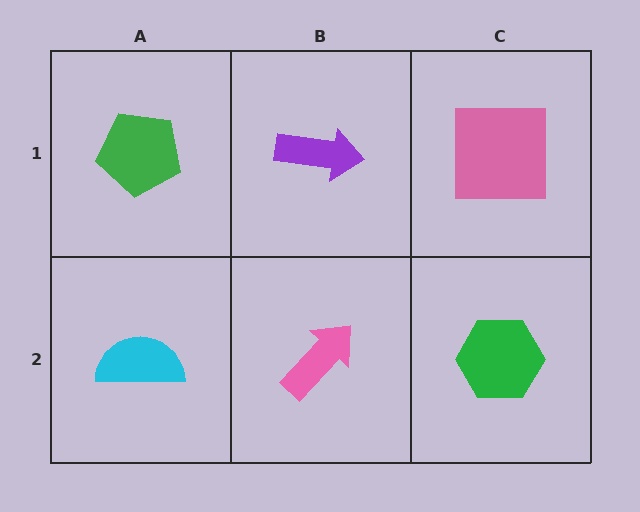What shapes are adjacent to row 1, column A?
A cyan semicircle (row 2, column A), a purple arrow (row 1, column B).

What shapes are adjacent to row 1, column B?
A pink arrow (row 2, column B), a green pentagon (row 1, column A), a pink square (row 1, column C).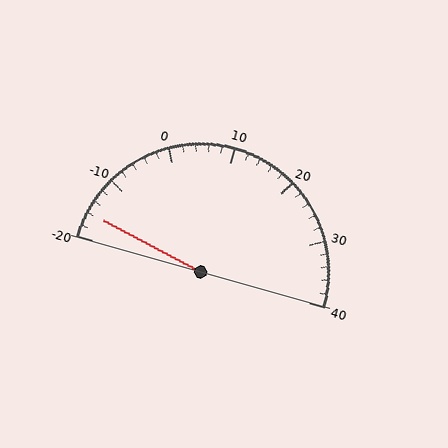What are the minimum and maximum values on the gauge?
The gauge ranges from -20 to 40.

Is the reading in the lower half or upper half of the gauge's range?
The reading is in the lower half of the range (-20 to 40).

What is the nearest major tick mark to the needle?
The nearest major tick mark is -20.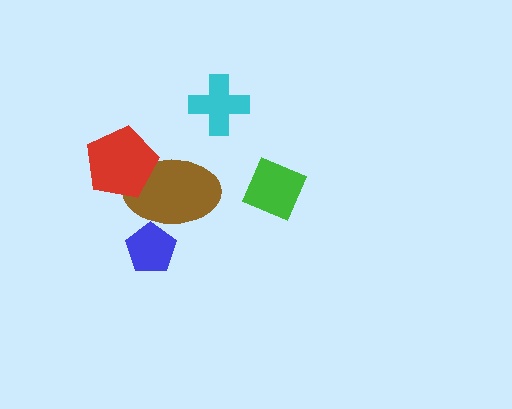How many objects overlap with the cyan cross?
0 objects overlap with the cyan cross.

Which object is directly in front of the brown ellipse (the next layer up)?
The blue pentagon is directly in front of the brown ellipse.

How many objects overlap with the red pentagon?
1 object overlaps with the red pentagon.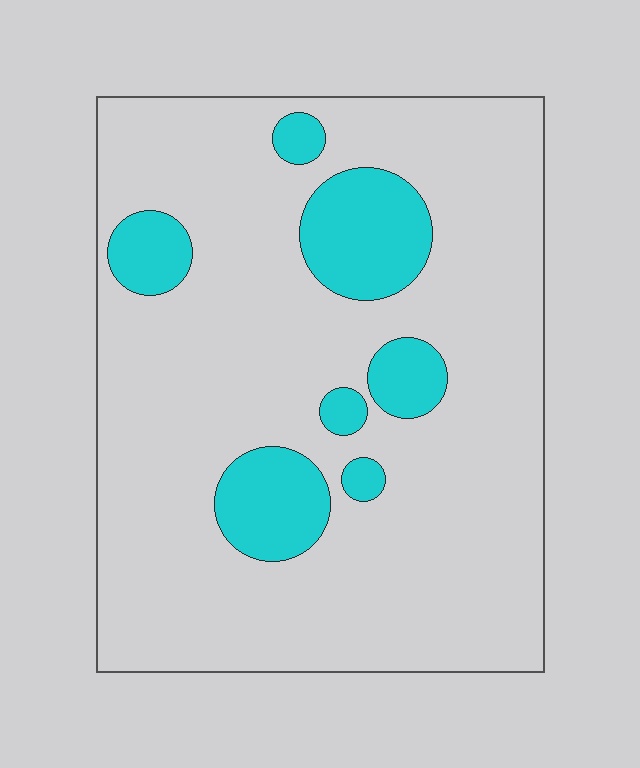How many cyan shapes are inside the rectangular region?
7.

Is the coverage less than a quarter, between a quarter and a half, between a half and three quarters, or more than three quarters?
Less than a quarter.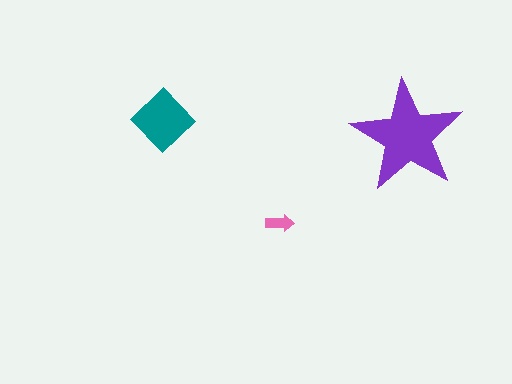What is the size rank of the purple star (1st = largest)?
1st.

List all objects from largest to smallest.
The purple star, the teal diamond, the pink arrow.